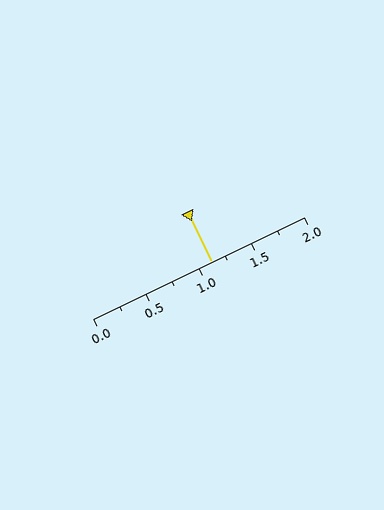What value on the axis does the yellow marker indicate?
The marker indicates approximately 1.12.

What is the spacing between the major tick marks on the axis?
The major ticks are spaced 0.5 apart.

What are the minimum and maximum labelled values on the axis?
The axis runs from 0.0 to 2.0.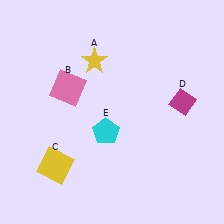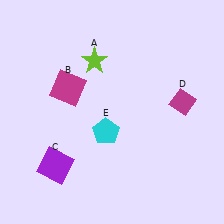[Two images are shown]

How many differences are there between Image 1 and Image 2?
There are 3 differences between the two images.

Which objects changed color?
A changed from yellow to lime. B changed from pink to magenta. C changed from yellow to purple.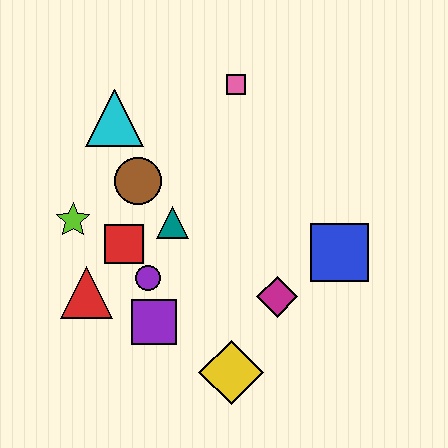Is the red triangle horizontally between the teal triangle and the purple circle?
No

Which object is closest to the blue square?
The magenta diamond is closest to the blue square.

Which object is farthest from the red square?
The blue square is farthest from the red square.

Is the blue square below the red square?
Yes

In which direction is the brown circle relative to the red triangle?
The brown circle is above the red triangle.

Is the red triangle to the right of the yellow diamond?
No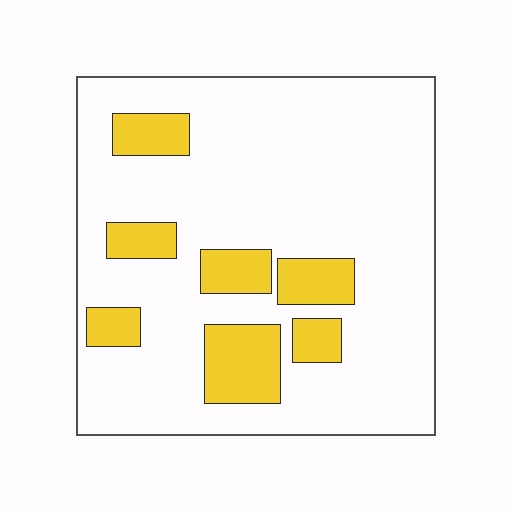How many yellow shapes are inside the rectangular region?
7.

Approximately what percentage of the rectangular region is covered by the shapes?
Approximately 20%.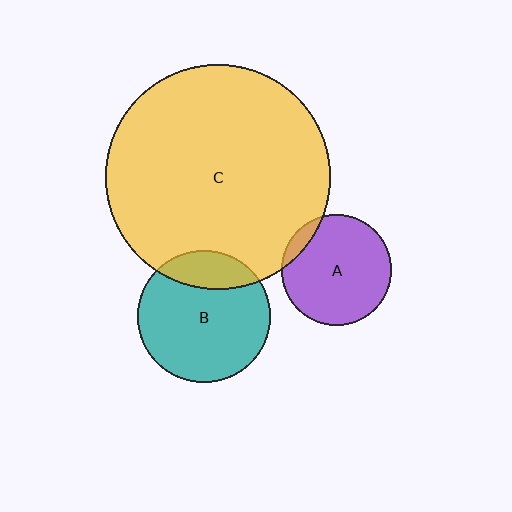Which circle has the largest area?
Circle C (yellow).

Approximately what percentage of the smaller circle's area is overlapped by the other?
Approximately 10%.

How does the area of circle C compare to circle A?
Approximately 4.1 times.